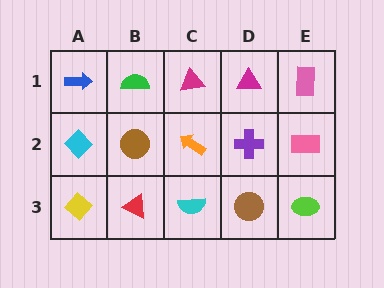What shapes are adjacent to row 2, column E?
A pink rectangle (row 1, column E), a lime ellipse (row 3, column E), a purple cross (row 2, column D).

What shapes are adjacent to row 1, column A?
A cyan diamond (row 2, column A), a green semicircle (row 1, column B).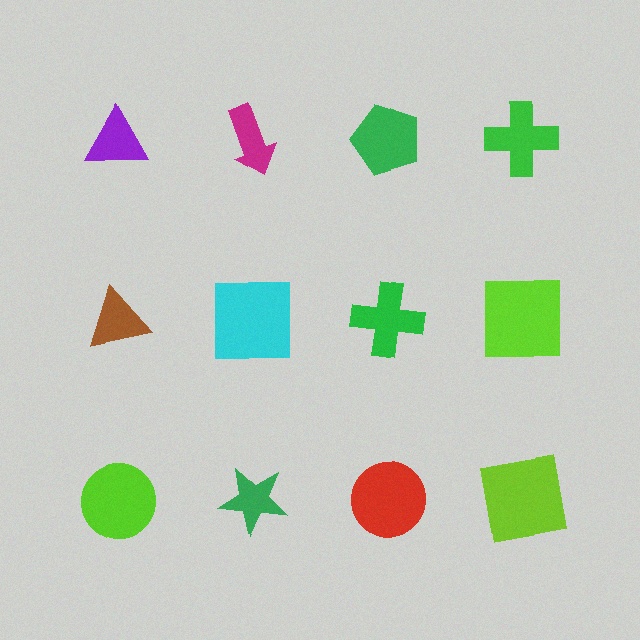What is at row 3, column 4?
A lime square.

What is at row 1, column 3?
A green pentagon.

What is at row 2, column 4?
A lime square.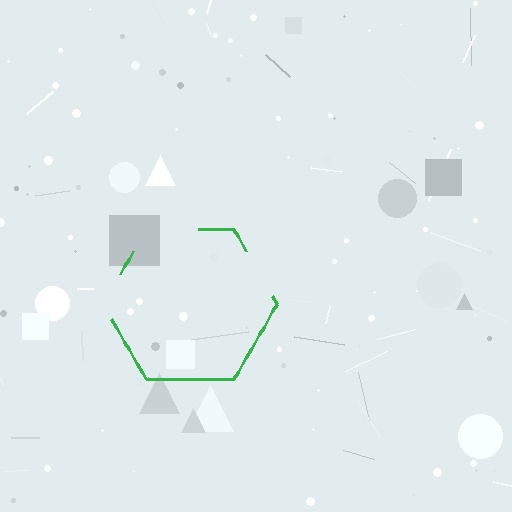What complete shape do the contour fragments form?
The contour fragments form a hexagon.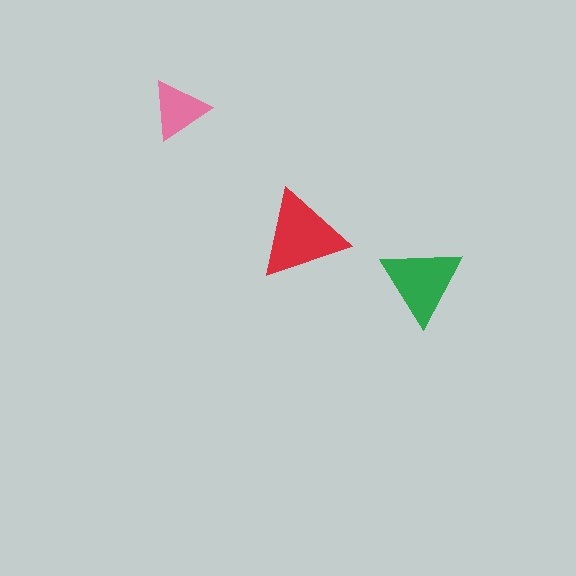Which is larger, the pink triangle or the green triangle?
The green one.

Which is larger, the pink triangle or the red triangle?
The red one.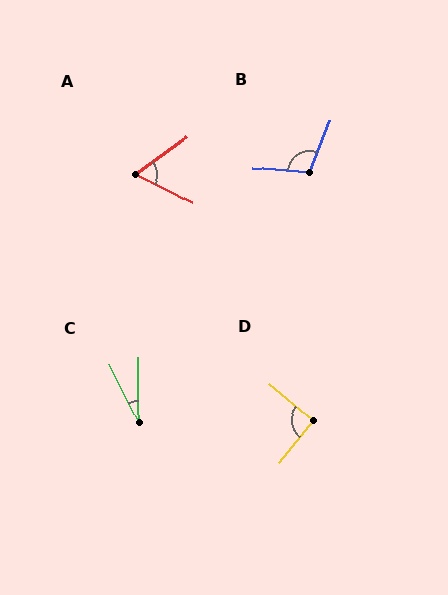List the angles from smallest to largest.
C (27°), A (63°), D (92°), B (106°).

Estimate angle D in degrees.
Approximately 92 degrees.